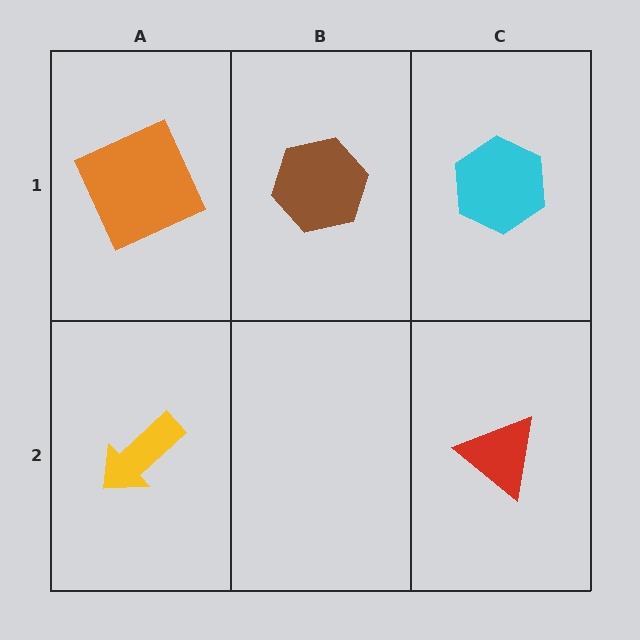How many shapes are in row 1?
3 shapes.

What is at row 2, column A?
A yellow arrow.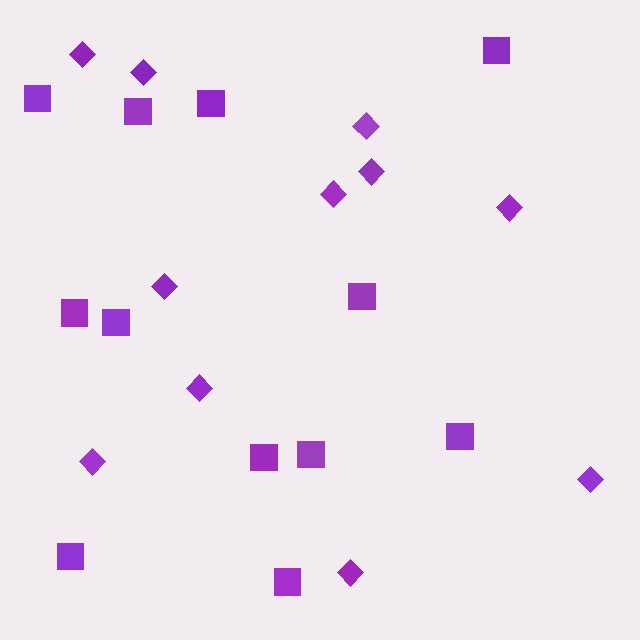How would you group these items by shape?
There are 2 groups: one group of squares (12) and one group of diamonds (11).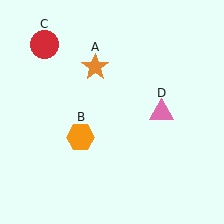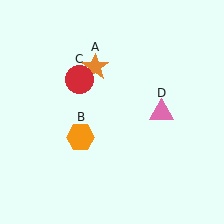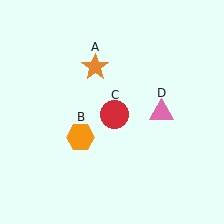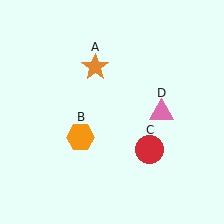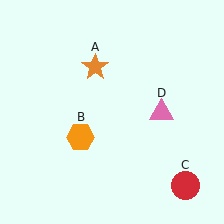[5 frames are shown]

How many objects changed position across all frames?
1 object changed position: red circle (object C).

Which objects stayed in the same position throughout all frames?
Orange star (object A) and orange hexagon (object B) and pink triangle (object D) remained stationary.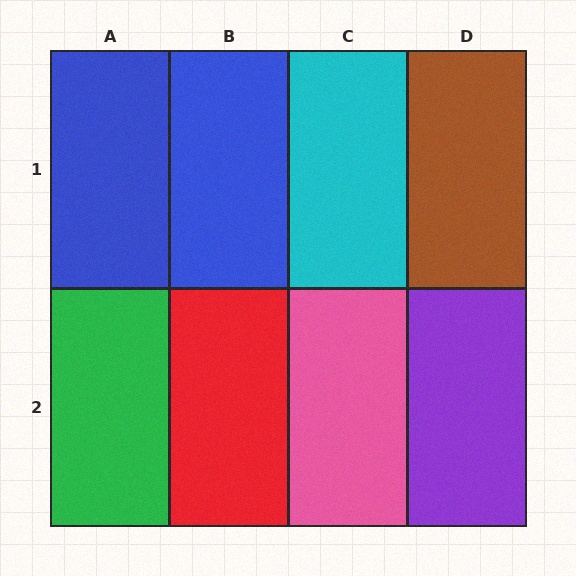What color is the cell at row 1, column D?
Brown.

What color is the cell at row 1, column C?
Cyan.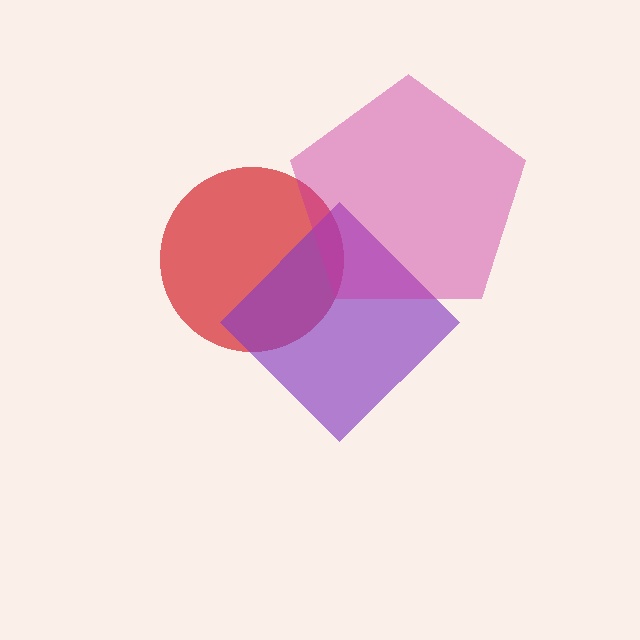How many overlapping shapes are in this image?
There are 3 overlapping shapes in the image.